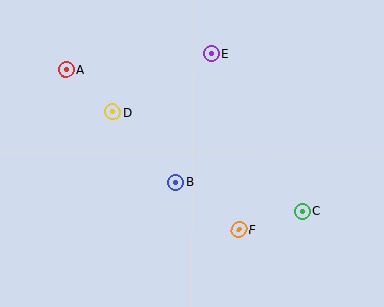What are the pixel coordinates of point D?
Point D is at (113, 112).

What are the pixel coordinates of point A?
Point A is at (66, 70).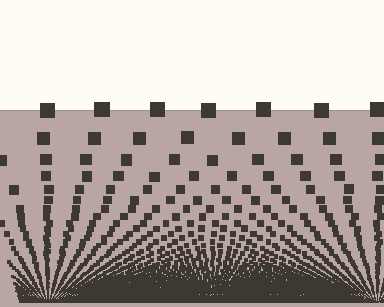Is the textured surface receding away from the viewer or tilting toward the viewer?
The surface appears to tilt toward the viewer. Texture elements get larger and sparser toward the top.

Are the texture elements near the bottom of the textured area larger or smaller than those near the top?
Smaller. The gradient is inverted — elements near the bottom are smaller and denser.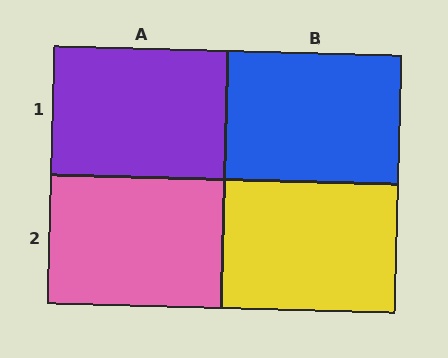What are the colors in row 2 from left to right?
Pink, yellow.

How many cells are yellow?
1 cell is yellow.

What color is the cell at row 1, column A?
Purple.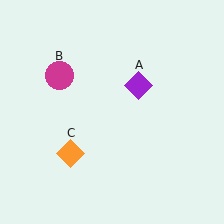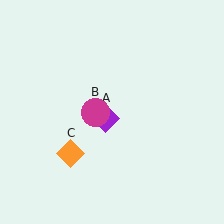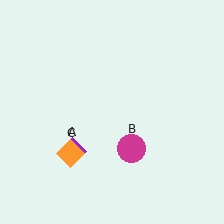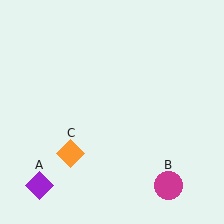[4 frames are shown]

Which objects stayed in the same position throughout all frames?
Orange diamond (object C) remained stationary.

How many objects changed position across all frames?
2 objects changed position: purple diamond (object A), magenta circle (object B).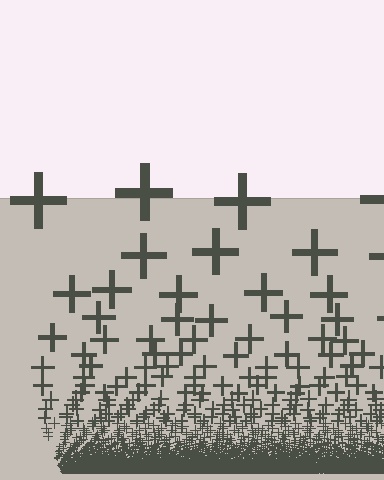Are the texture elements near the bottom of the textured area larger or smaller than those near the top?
Smaller. The gradient is inverted — elements near the bottom are smaller and denser.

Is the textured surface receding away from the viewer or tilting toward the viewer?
The surface appears to tilt toward the viewer. Texture elements get larger and sparser toward the top.